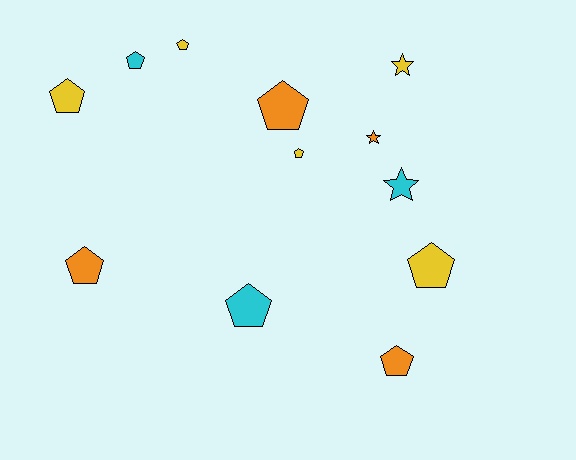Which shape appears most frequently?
Pentagon, with 9 objects.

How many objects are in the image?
There are 12 objects.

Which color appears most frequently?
Yellow, with 5 objects.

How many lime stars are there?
There are no lime stars.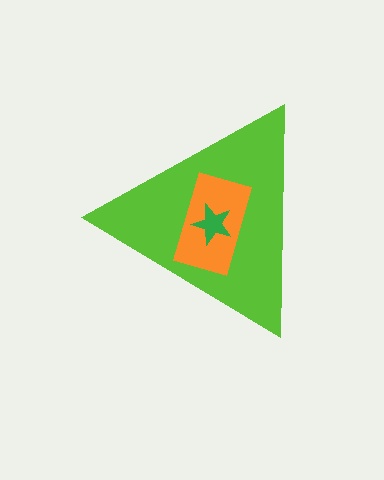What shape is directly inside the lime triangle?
The orange rectangle.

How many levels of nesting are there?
3.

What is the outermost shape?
The lime triangle.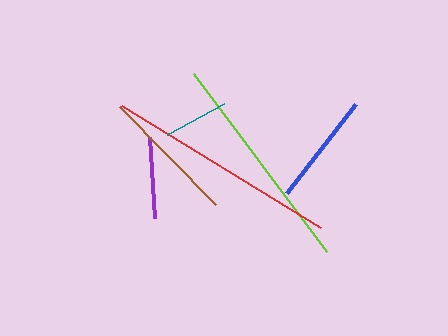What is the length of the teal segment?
The teal segment is approximately 65 pixels long.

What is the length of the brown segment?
The brown segment is approximately 137 pixels long.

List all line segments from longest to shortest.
From longest to shortest: red, lime, brown, blue, purple, teal.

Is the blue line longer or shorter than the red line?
The red line is longer than the blue line.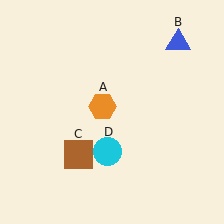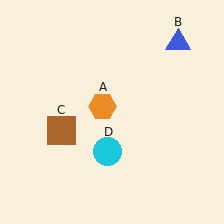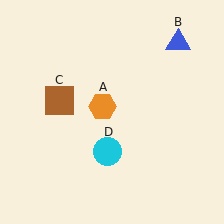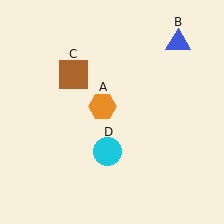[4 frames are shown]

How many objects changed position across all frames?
1 object changed position: brown square (object C).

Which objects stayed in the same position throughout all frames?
Orange hexagon (object A) and blue triangle (object B) and cyan circle (object D) remained stationary.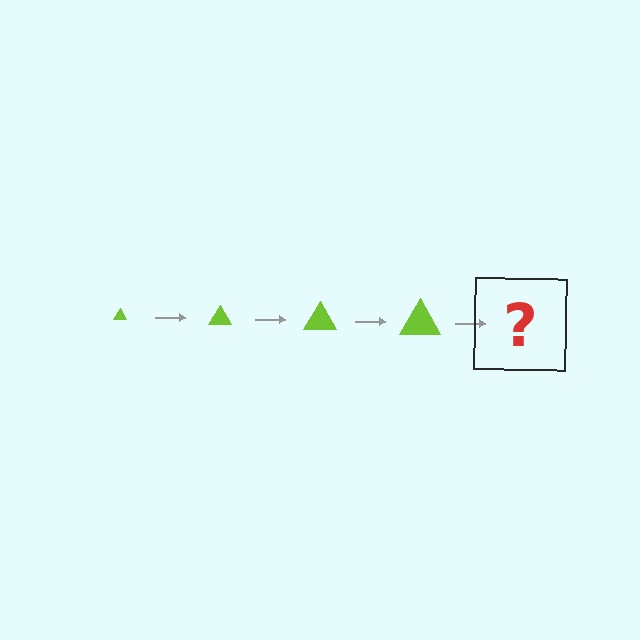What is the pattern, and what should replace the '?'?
The pattern is that the triangle gets progressively larger each step. The '?' should be a lime triangle, larger than the previous one.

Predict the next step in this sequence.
The next step is a lime triangle, larger than the previous one.